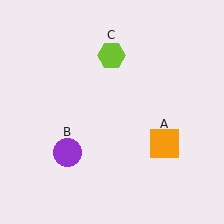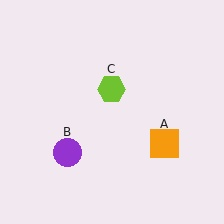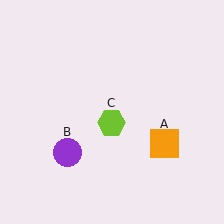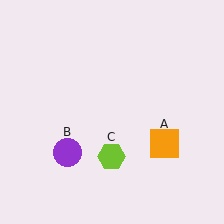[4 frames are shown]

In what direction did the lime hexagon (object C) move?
The lime hexagon (object C) moved down.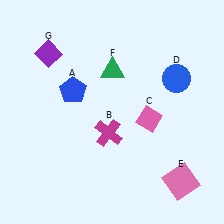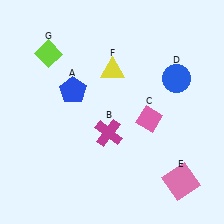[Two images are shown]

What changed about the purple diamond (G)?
In Image 1, G is purple. In Image 2, it changed to lime.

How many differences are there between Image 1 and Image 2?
There are 2 differences between the two images.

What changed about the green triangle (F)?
In Image 1, F is green. In Image 2, it changed to yellow.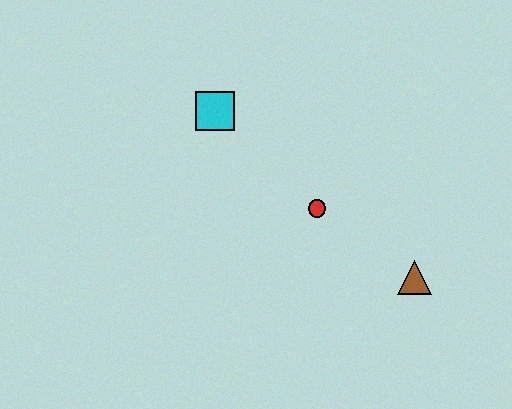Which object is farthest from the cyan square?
The brown triangle is farthest from the cyan square.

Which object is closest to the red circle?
The brown triangle is closest to the red circle.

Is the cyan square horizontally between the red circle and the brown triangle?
No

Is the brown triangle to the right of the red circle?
Yes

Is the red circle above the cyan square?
No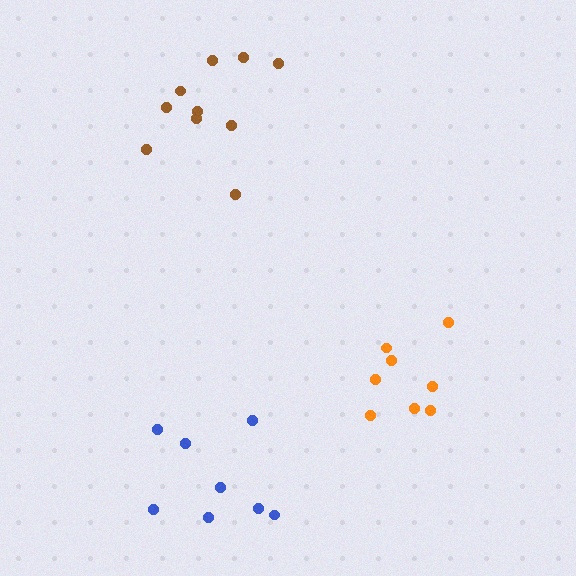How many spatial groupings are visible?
There are 3 spatial groupings.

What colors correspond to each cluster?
The clusters are colored: orange, blue, brown.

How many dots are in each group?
Group 1: 8 dots, Group 2: 8 dots, Group 3: 10 dots (26 total).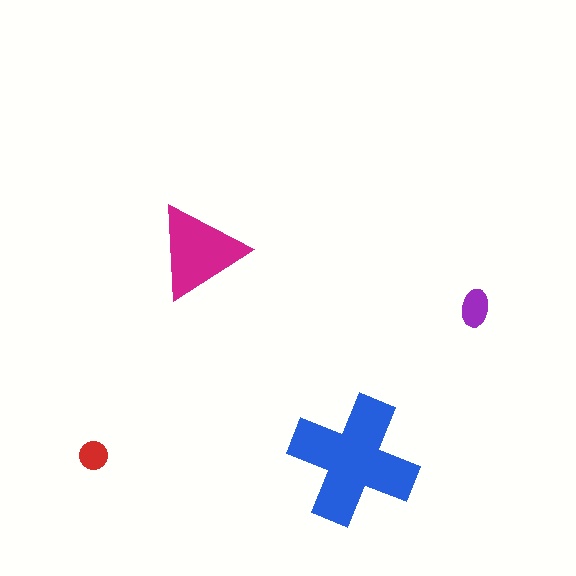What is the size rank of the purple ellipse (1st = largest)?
3rd.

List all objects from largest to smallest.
The blue cross, the magenta triangle, the purple ellipse, the red circle.